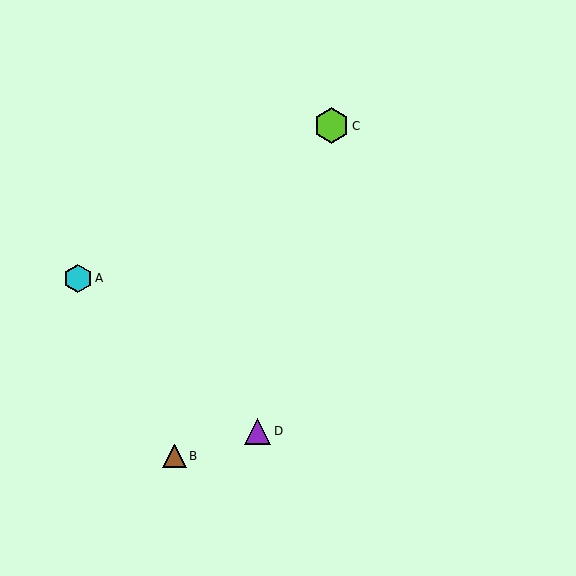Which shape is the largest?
The lime hexagon (labeled C) is the largest.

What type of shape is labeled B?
Shape B is a brown triangle.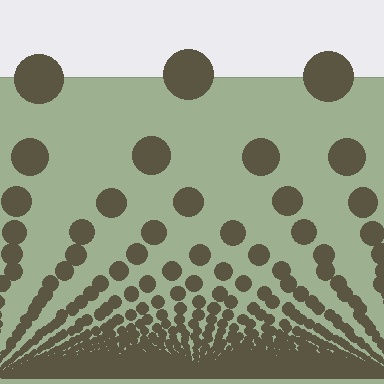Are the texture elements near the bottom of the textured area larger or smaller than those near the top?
Smaller. The gradient is inverted — elements near the bottom are smaller and denser.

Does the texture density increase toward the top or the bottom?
Density increases toward the bottom.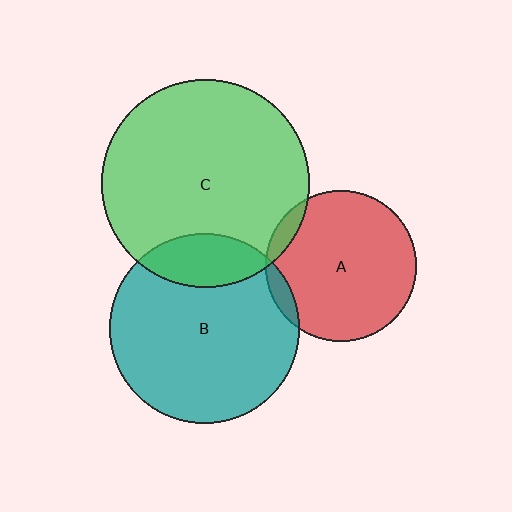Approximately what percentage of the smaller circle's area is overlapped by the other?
Approximately 5%.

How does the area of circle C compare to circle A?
Approximately 1.9 times.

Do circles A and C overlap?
Yes.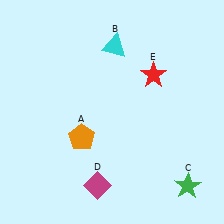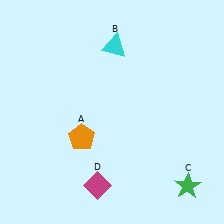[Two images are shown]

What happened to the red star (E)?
The red star (E) was removed in Image 2. It was in the top-right area of Image 1.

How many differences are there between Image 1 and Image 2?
There is 1 difference between the two images.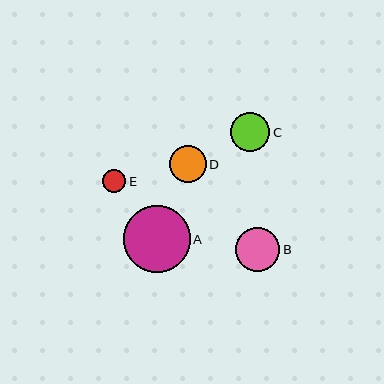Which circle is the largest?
Circle A is the largest with a size of approximately 67 pixels.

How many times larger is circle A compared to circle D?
Circle A is approximately 1.8 times the size of circle D.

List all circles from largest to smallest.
From largest to smallest: A, B, C, D, E.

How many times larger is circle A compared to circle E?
Circle A is approximately 2.9 times the size of circle E.